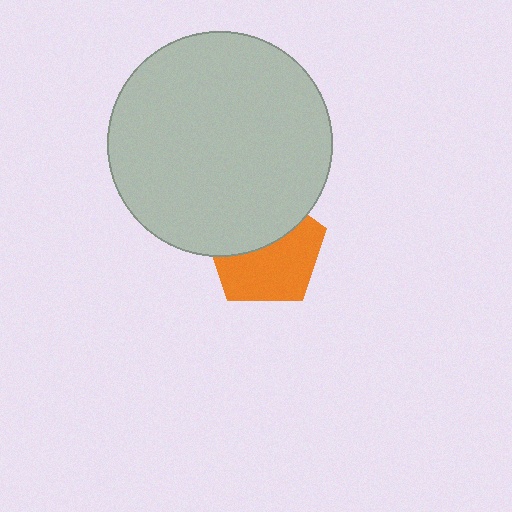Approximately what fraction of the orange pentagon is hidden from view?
Roughly 44% of the orange pentagon is hidden behind the light gray circle.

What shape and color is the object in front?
The object in front is a light gray circle.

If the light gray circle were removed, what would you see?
You would see the complete orange pentagon.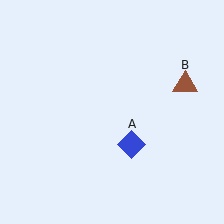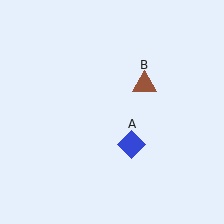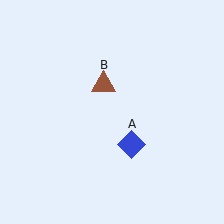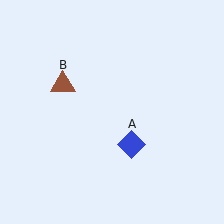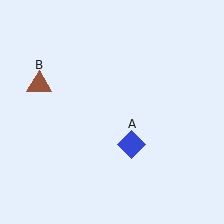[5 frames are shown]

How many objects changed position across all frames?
1 object changed position: brown triangle (object B).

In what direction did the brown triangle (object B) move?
The brown triangle (object B) moved left.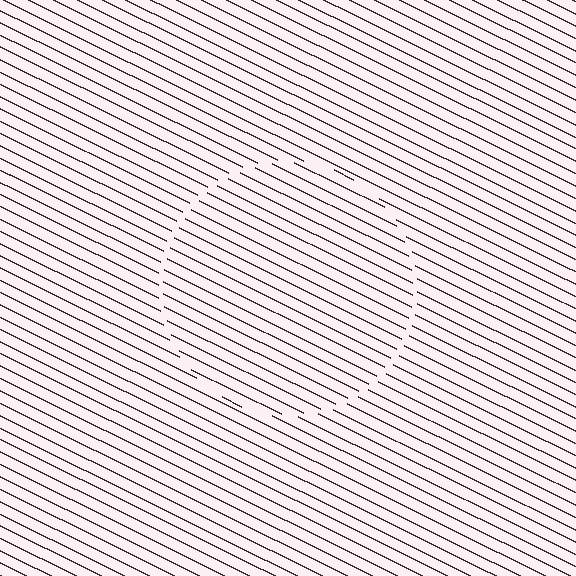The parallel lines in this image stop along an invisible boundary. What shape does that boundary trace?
An illusory circle. The interior of the shape contains the same grating, shifted by half a period — the contour is defined by the phase discontinuity where line-ends from the inner and outer gratings abut.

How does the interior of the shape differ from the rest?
The interior of the shape contains the same grating, shifted by half a period — the contour is defined by the phase discontinuity where line-ends from the inner and outer gratings abut.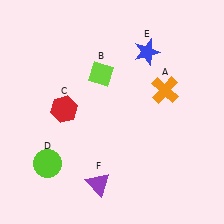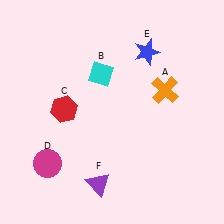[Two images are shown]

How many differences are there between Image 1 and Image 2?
There are 2 differences between the two images.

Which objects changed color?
B changed from lime to cyan. D changed from lime to magenta.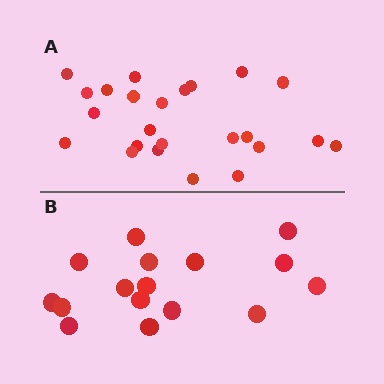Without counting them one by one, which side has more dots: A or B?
Region A (the top region) has more dots.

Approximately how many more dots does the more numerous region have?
Region A has roughly 8 or so more dots than region B.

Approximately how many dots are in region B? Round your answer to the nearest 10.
About 20 dots. (The exact count is 16, which rounds to 20.)